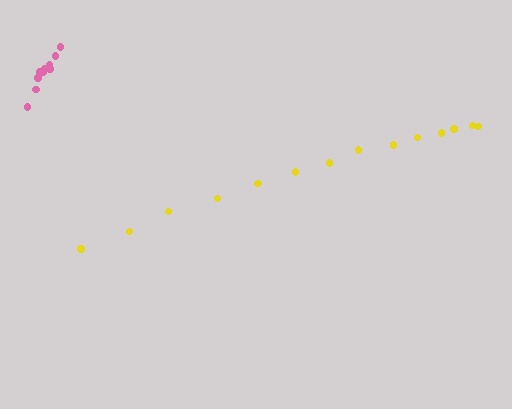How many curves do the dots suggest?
There are 2 distinct paths.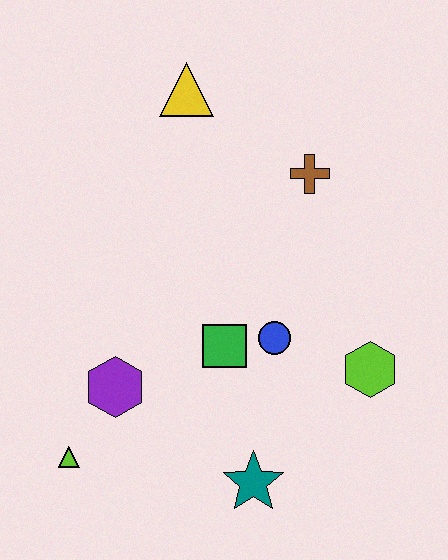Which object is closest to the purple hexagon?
The lime triangle is closest to the purple hexagon.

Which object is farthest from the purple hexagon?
The yellow triangle is farthest from the purple hexagon.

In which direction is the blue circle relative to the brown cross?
The blue circle is below the brown cross.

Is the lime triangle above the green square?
No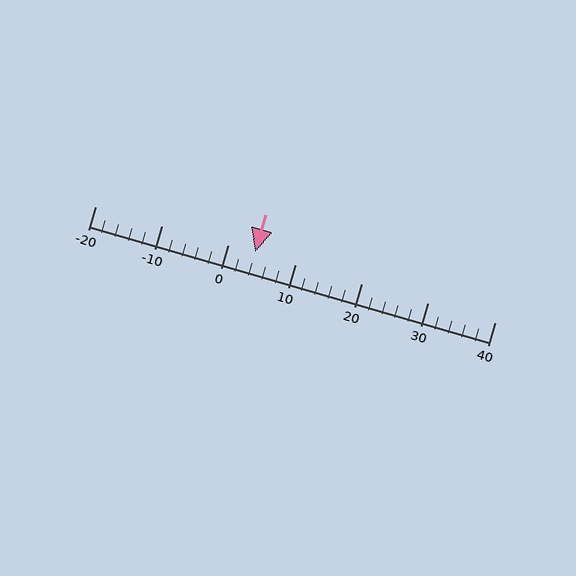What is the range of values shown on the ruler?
The ruler shows values from -20 to 40.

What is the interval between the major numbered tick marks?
The major tick marks are spaced 10 units apart.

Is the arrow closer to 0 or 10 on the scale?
The arrow is closer to 0.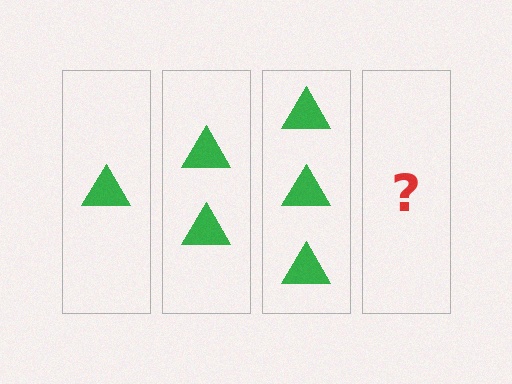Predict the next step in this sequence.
The next step is 4 triangles.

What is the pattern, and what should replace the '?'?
The pattern is that each step adds one more triangle. The '?' should be 4 triangles.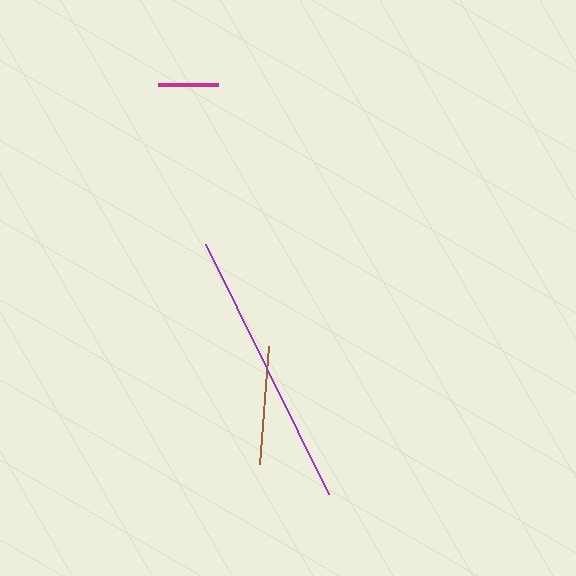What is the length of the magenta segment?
The magenta segment is approximately 60 pixels long.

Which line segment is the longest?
The purple line is the longest at approximately 278 pixels.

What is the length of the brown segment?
The brown segment is approximately 118 pixels long.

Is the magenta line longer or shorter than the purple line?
The purple line is longer than the magenta line.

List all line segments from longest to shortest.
From longest to shortest: purple, brown, magenta.